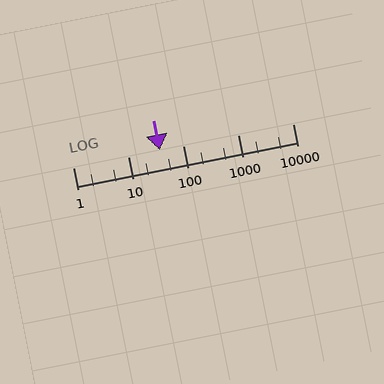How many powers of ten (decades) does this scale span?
The scale spans 4 decades, from 1 to 10000.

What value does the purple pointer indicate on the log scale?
The pointer indicates approximately 38.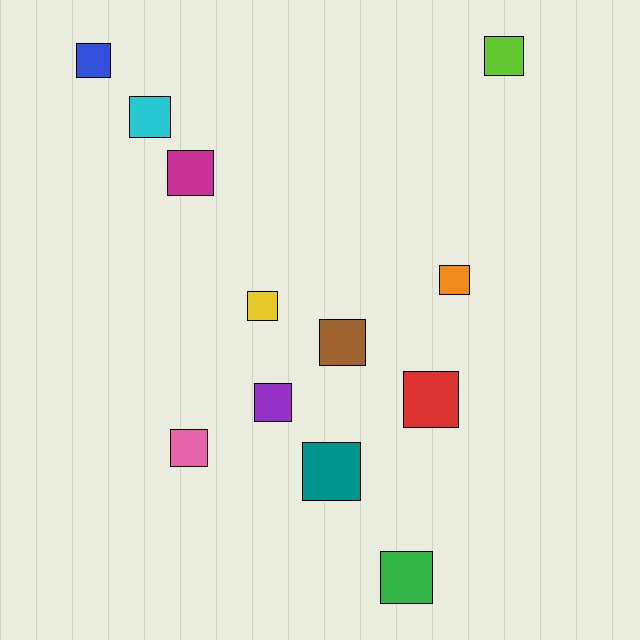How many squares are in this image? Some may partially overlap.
There are 12 squares.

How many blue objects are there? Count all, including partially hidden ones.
There is 1 blue object.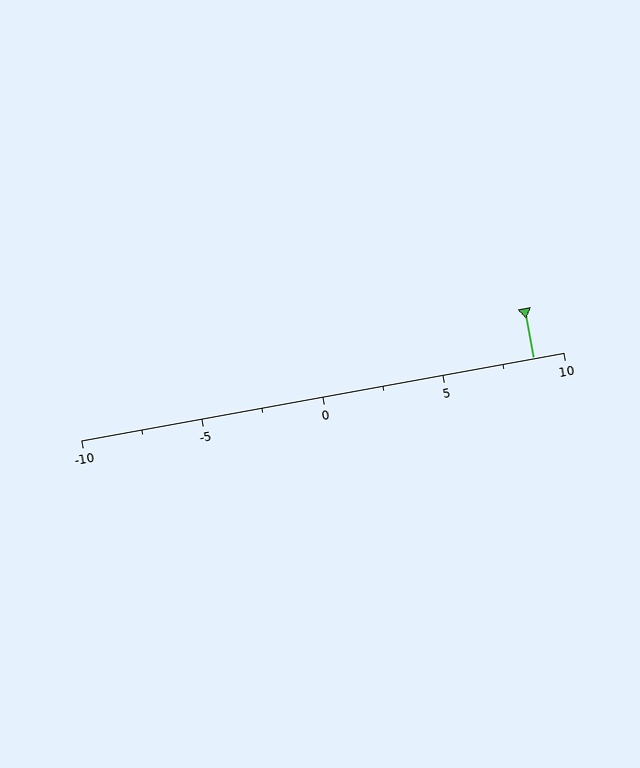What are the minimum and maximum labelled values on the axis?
The axis runs from -10 to 10.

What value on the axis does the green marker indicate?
The marker indicates approximately 8.8.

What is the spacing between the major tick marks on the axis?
The major ticks are spaced 5 apart.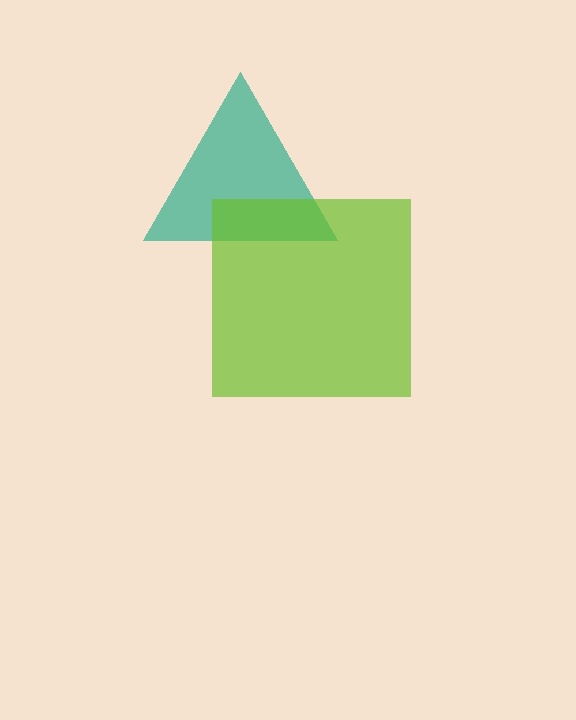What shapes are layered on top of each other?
The layered shapes are: a teal triangle, a lime square.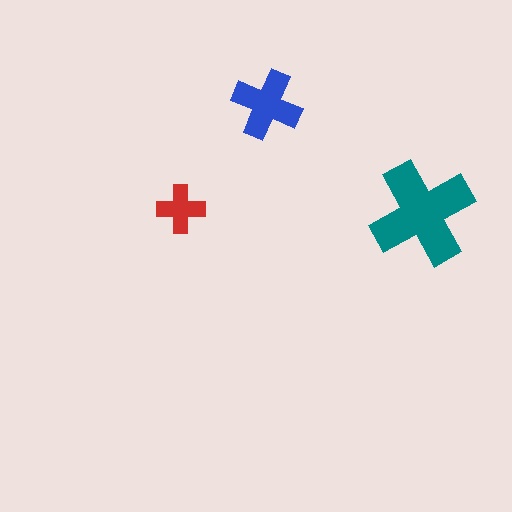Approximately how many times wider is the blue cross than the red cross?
About 1.5 times wider.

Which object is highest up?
The blue cross is topmost.